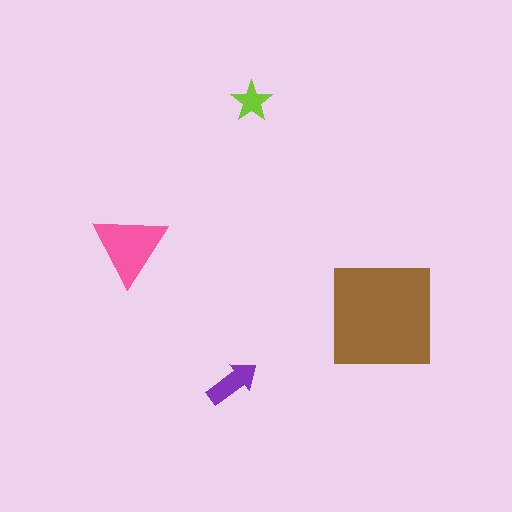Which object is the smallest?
The lime star.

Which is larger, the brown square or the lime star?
The brown square.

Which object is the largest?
The brown square.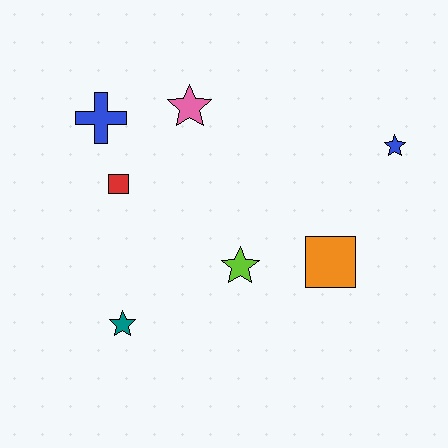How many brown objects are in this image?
There are no brown objects.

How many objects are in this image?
There are 7 objects.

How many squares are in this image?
There are 2 squares.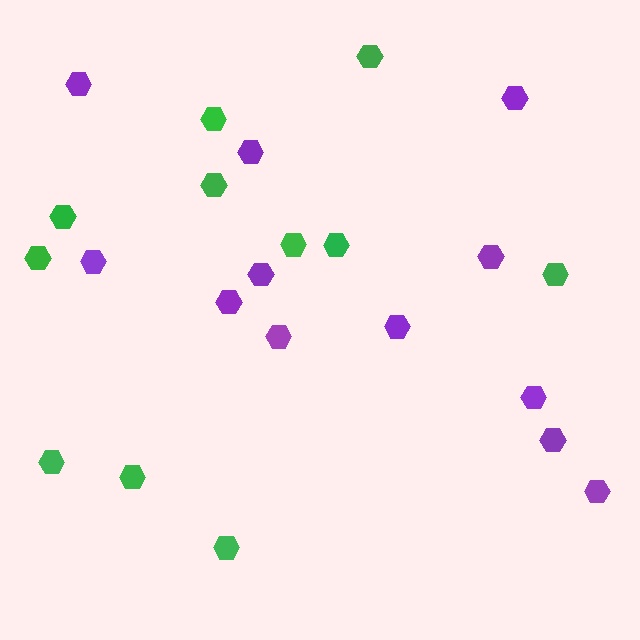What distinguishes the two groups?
There are 2 groups: one group of purple hexagons (12) and one group of green hexagons (11).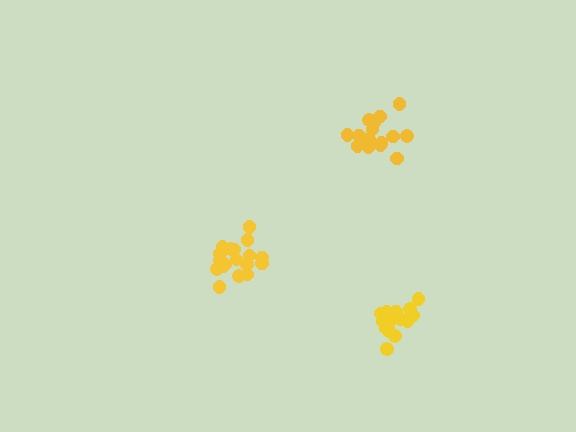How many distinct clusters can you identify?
There are 3 distinct clusters.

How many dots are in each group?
Group 1: 18 dots, Group 2: 18 dots, Group 3: 15 dots (51 total).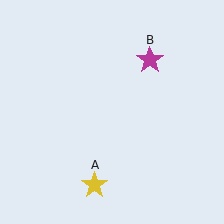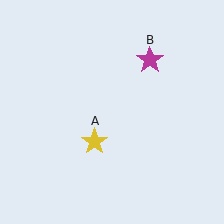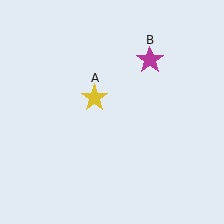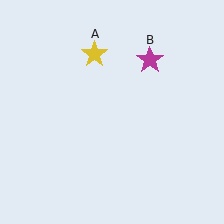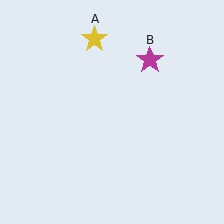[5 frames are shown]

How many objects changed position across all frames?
1 object changed position: yellow star (object A).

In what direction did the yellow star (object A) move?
The yellow star (object A) moved up.